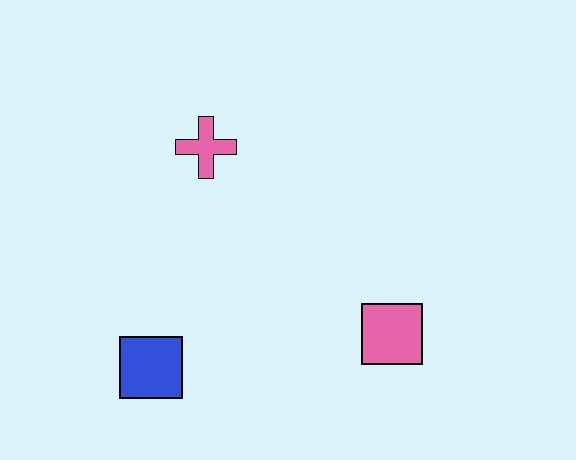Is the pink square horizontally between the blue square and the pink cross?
No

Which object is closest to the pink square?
The blue square is closest to the pink square.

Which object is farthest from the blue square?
The pink square is farthest from the blue square.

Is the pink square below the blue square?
No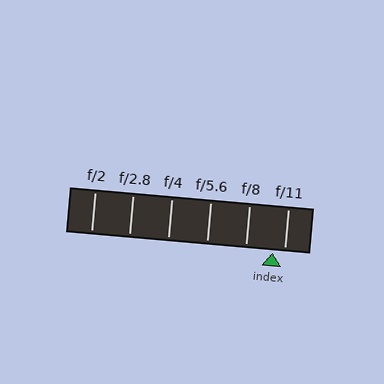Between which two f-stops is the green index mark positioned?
The index mark is between f/8 and f/11.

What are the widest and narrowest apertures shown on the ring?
The widest aperture shown is f/2 and the narrowest is f/11.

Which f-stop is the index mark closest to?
The index mark is closest to f/11.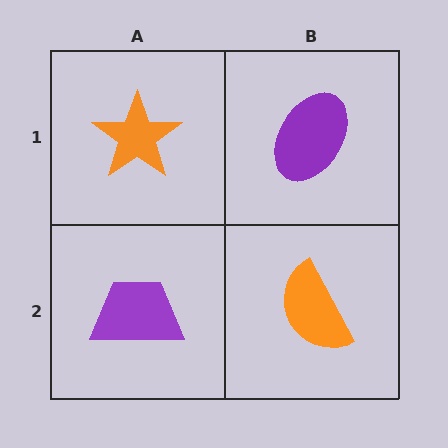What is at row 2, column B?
An orange semicircle.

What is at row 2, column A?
A purple trapezoid.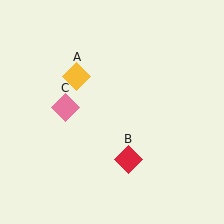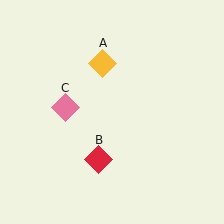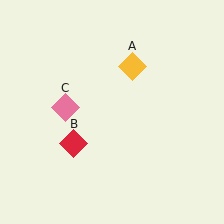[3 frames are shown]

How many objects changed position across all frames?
2 objects changed position: yellow diamond (object A), red diamond (object B).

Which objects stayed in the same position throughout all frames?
Pink diamond (object C) remained stationary.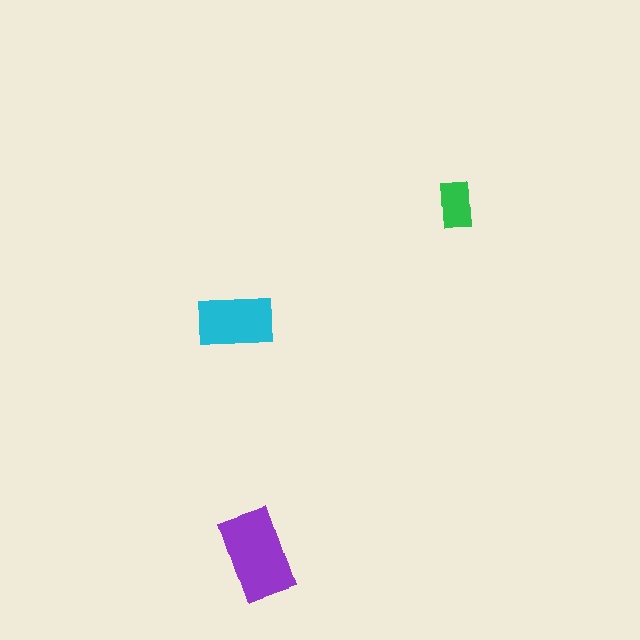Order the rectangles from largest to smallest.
the purple one, the cyan one, the green one.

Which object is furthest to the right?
The green rectangle is rightmost.